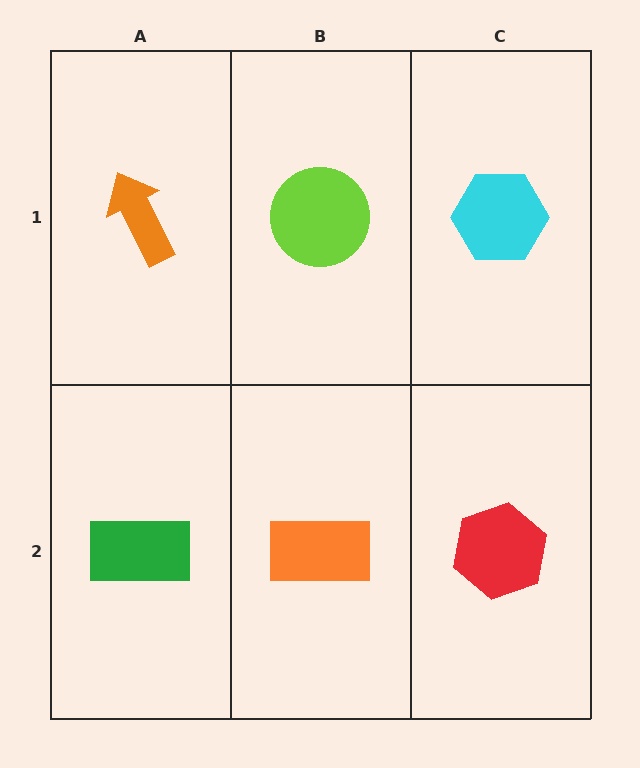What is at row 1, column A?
An orange arrow.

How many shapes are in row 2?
3 shapes.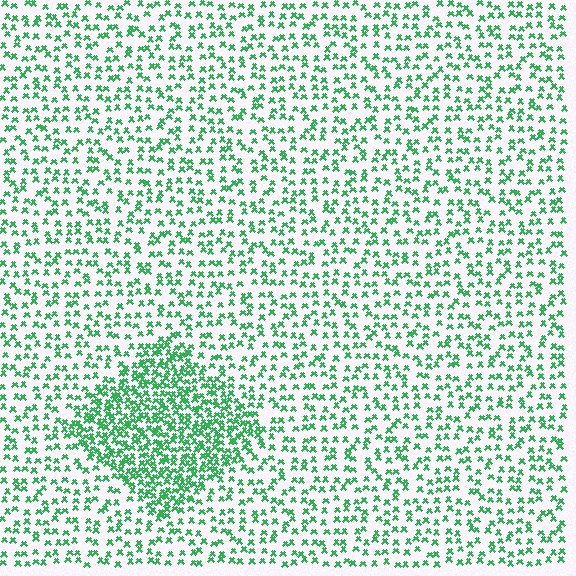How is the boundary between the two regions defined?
The boundary is defined by a change in element density (approximately 2.3x ratio). All elements are the same color, size, and shape.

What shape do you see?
I see a diamond.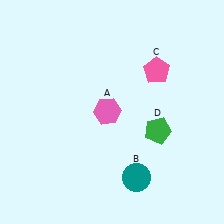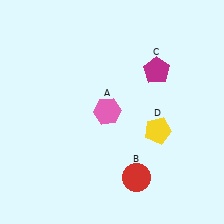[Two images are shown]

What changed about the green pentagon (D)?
In Image 1, D is green. In Image 2, it changed to yellow.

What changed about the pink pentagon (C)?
In Image 1, C is pink. In Image 2, it changed to magenta.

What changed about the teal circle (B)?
In Image 1, B is teal. In Image 2, it changed to red.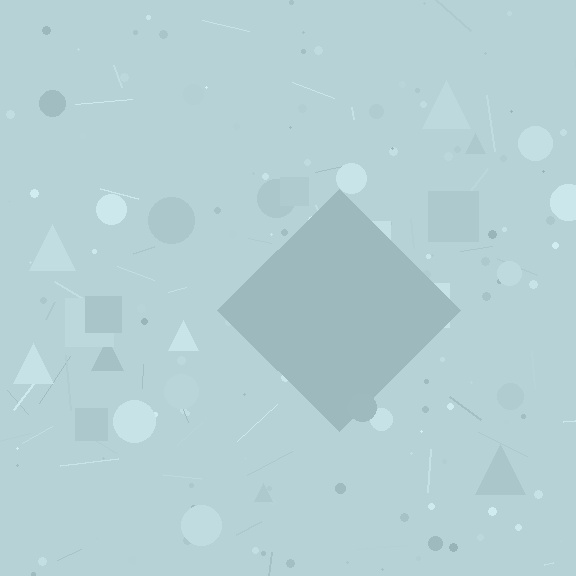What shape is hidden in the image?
A diamond is hidden in the image.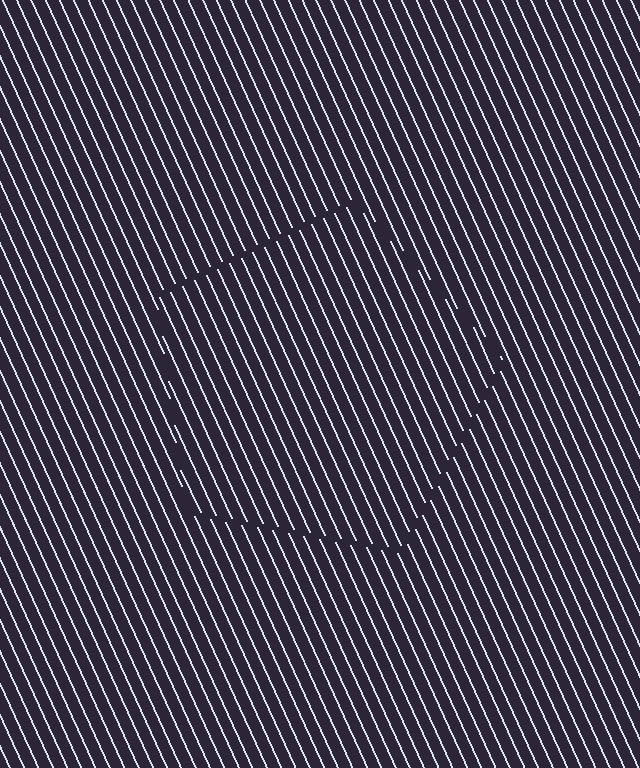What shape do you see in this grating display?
An illusory pentagon. The interior of the shape contains the same grating, shifted by half a period — the contour is defined by the phase discontinuity where line-ends from the inner and outer gratings abut.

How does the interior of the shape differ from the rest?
The interior of the shape contains the same grating, shifted by half a period — the contour is defined by the phase discontinuity where line-ends from the inner and outer gratings abut.